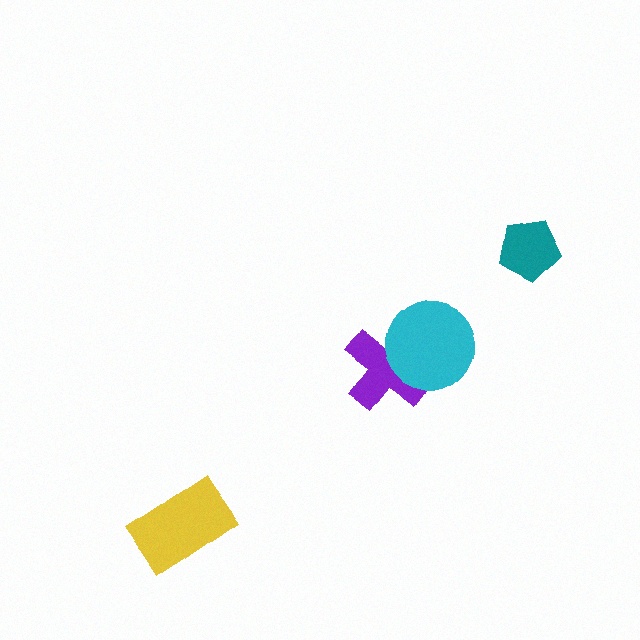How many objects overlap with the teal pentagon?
0 objects overlap with the teal pentagon.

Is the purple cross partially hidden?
Yes, it is partially covered by another shape.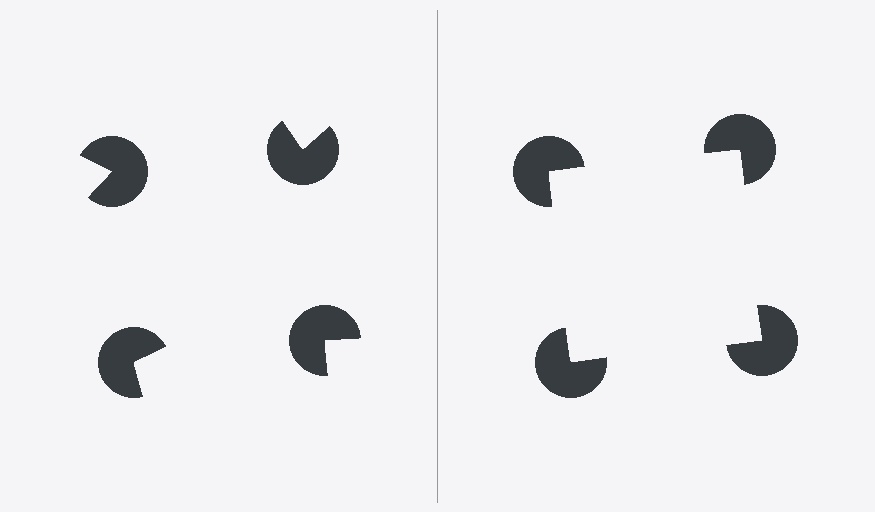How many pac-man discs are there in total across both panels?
8 — 4 on each side.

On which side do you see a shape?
An illusory square appears on the right side. On the left side the wedge cuts are rotated, so no coherent shape forms.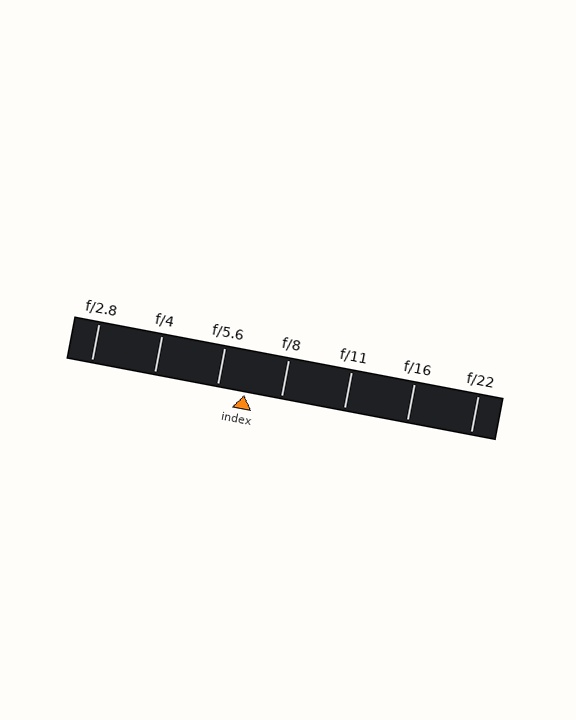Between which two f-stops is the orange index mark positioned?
The index mark is between f/5.6 and f/8.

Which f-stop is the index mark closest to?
The index mark is closest to f/5.6.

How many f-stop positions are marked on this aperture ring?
There are 7 f-stop positions marked.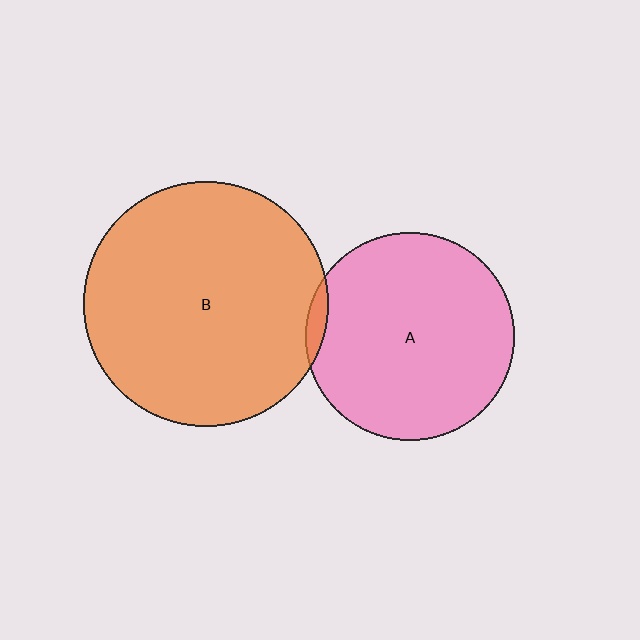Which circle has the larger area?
Circle B (orange).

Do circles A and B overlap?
Yes.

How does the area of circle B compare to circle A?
Approximately 1.4 times.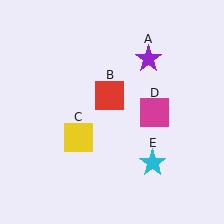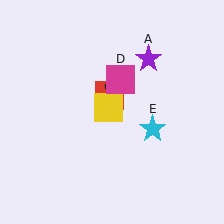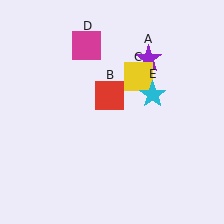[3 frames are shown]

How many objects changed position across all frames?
3 objects changed position: yellow square (object C), magenta square (object D), cyan star (object E).